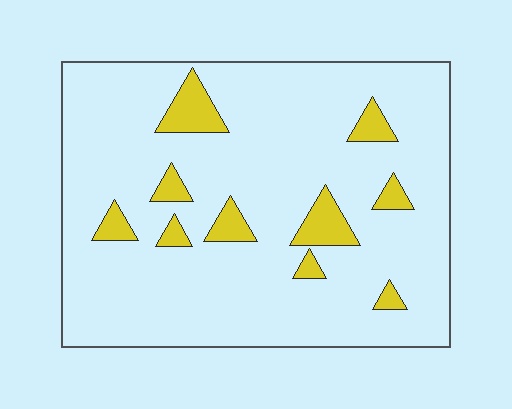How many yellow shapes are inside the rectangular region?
10.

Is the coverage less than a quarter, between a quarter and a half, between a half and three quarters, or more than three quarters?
Less than a quarter.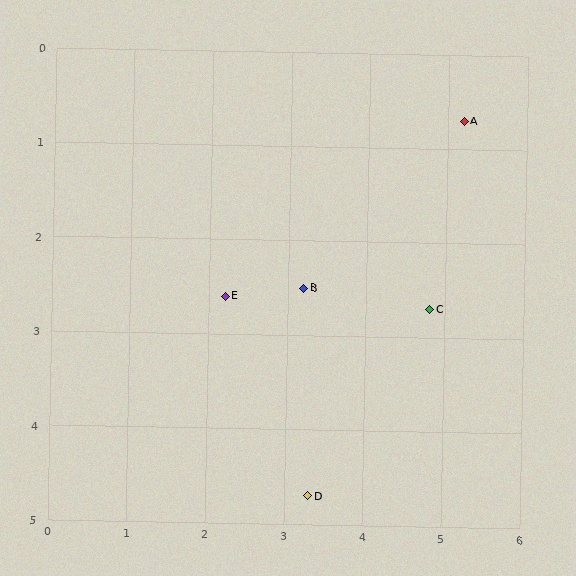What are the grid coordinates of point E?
Point E is at approximately (2.2, 2.6).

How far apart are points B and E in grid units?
Points B and E are about 1.0 grid units apart.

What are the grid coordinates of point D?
Point D is at approximately (3.3, 4.7).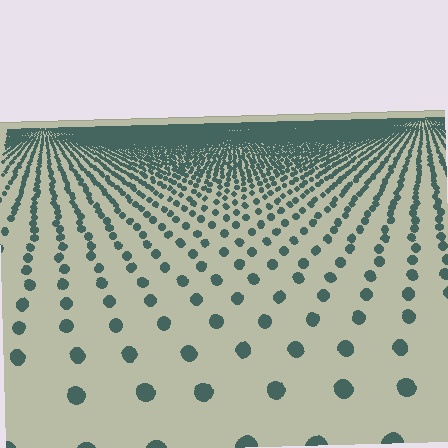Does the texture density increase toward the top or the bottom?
Density increases toward the top.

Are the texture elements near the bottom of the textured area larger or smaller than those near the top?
Larger. Near the bottom, elements are closer to the viewer and appear at a bigger on-screen size.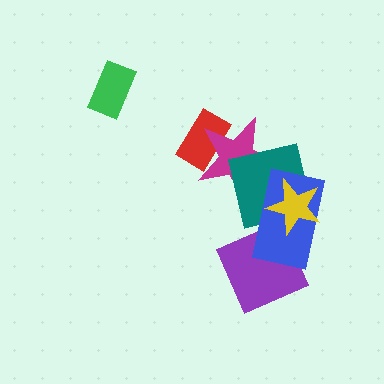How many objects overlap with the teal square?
3 objects overlap with the teal square.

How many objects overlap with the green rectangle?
0 objects overlap with the green rectangle.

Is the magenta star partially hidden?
Yes, it is partially covered by another shape.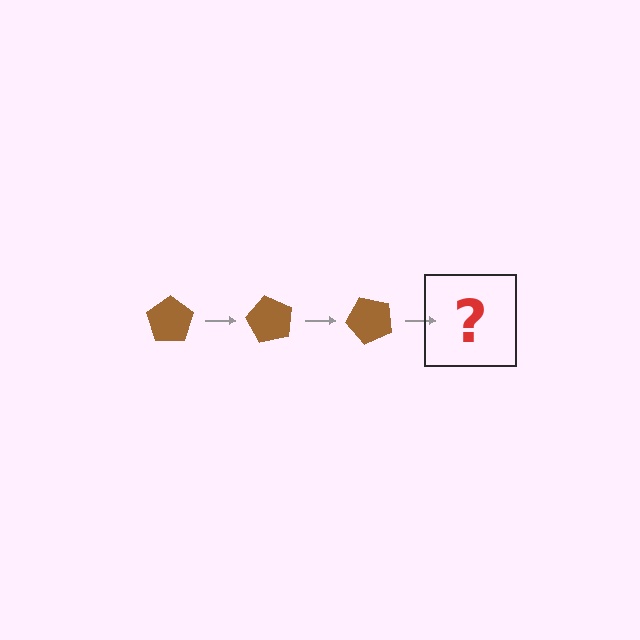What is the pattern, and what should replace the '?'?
The pattern is that the pentagon rotates 60 degrees each step. The '?' should be a brown pentagon rotated 180 degrees.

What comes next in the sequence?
The next element should be a brown pentagon rotated 180 degrees.